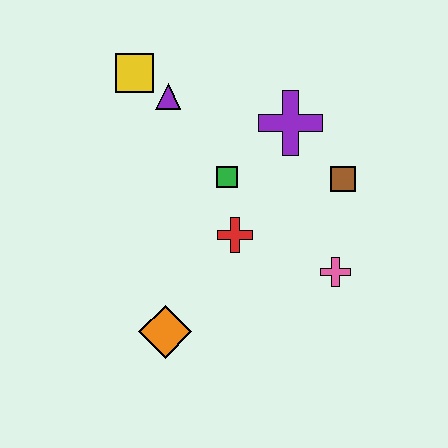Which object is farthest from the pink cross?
The yellow square is farthest from the pink cross.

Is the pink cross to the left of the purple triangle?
No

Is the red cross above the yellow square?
No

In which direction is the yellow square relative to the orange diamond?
The yellow square is above the orange diamond.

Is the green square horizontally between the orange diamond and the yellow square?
No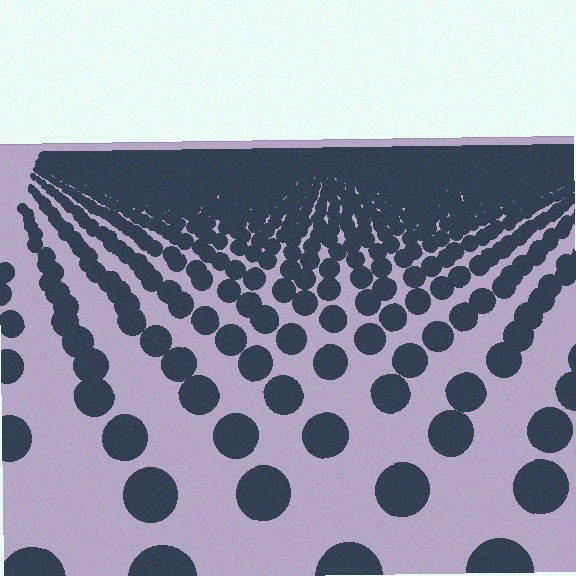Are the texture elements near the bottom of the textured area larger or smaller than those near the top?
Larger. Near the bottom, elements are closer to the viewer and appear at a bigger on-screen size.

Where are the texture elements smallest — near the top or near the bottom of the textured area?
Near the top.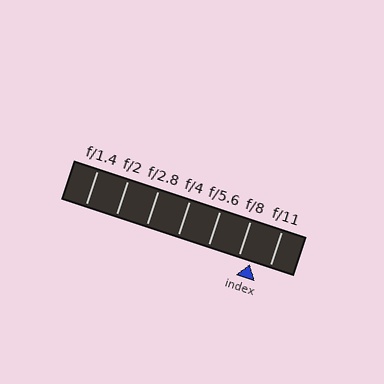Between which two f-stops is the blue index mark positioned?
The index mark is between f/8 and f/11.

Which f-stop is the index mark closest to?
The index mark is closest to f/8.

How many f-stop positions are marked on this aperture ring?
There are 7 f-stop positions marked.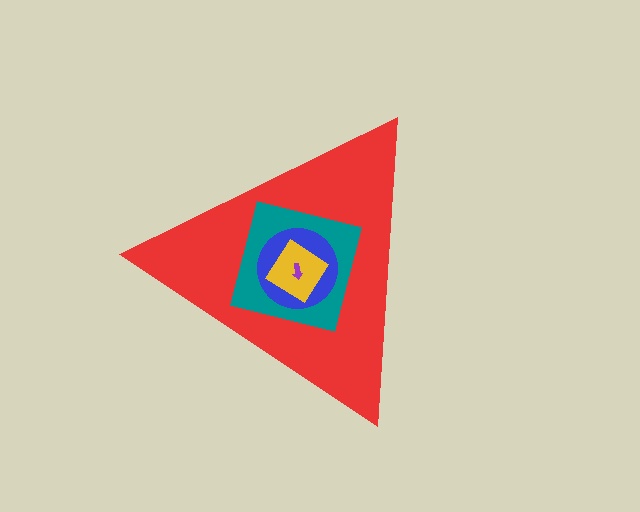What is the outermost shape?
The red triangle.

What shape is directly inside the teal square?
The blue circle.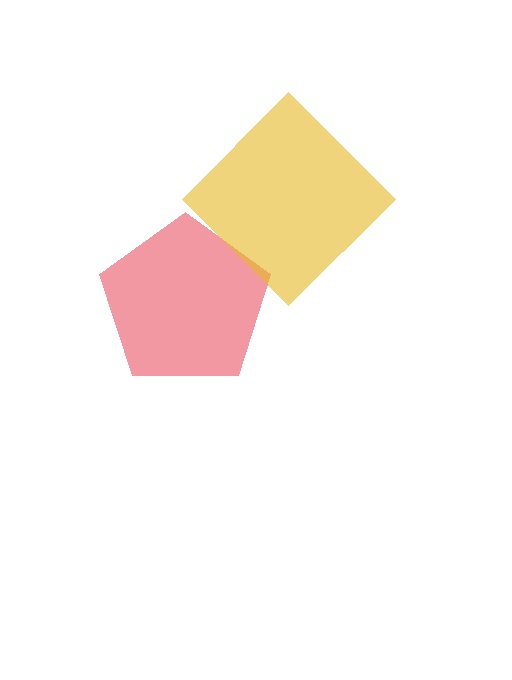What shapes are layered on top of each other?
The layered shapes are: a red pentagon, a yellow diamond.